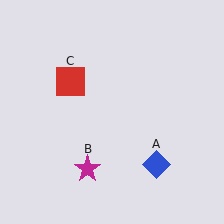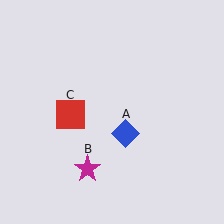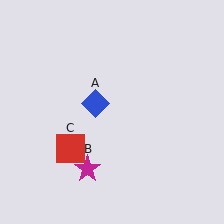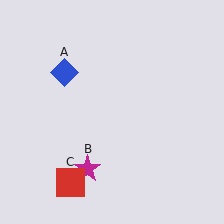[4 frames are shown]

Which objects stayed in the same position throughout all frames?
Magenta star (object B) remained stationary.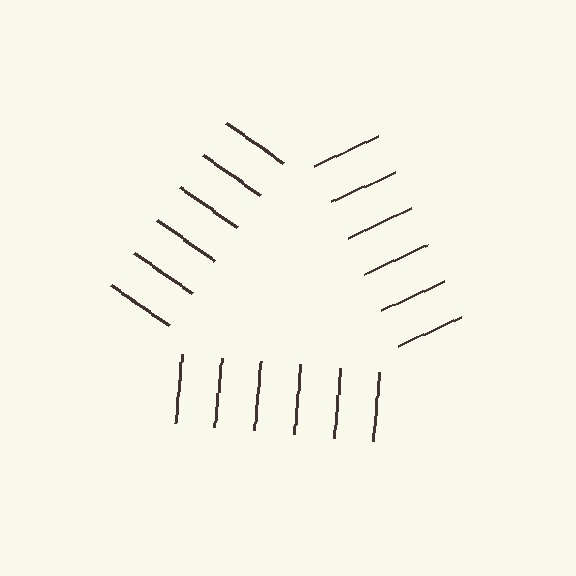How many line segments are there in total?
18 — 6 along each of the 3 edges.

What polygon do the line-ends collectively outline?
An illusory triangle — the line segments terminate on its edges but no continuous stroke is drawn.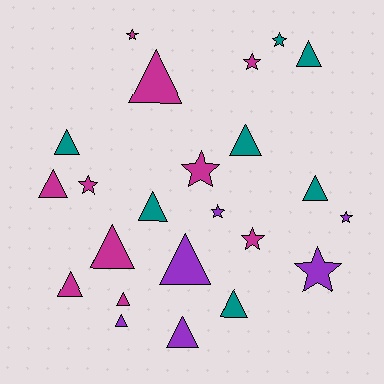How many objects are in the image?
There are 23 objects.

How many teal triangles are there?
There are 6 teal triangles.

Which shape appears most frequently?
Triangle, with 14 objects.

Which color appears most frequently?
Magenta, with 10 objects.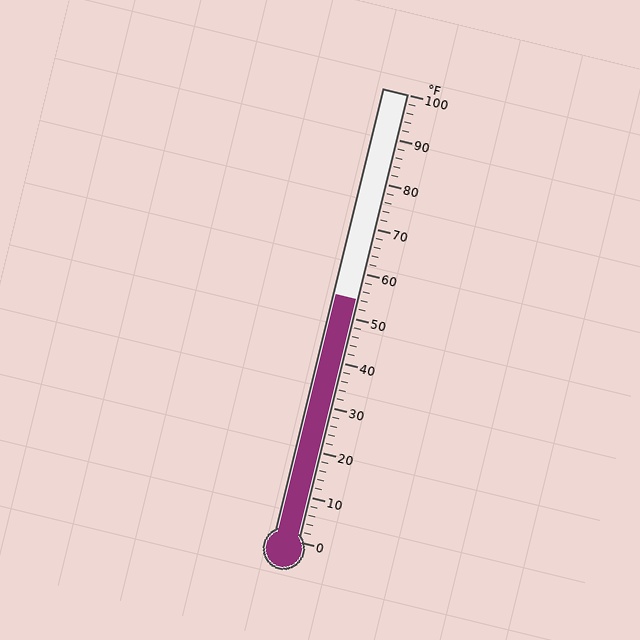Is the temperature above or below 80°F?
The temperature is below 80°F.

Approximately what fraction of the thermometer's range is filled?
The thermometer is filled to approximately 55% of its range.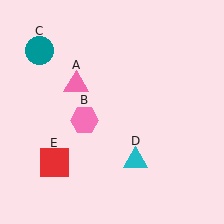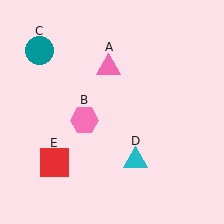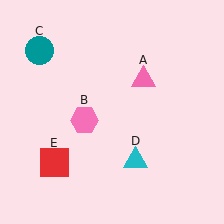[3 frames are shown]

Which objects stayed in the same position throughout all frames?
Pink hexagon (object B) and teal circle (object C) and cyan triangle (object D) and red square (object E) remained stationary.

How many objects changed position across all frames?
1 object changed position: pink triangle (object A).